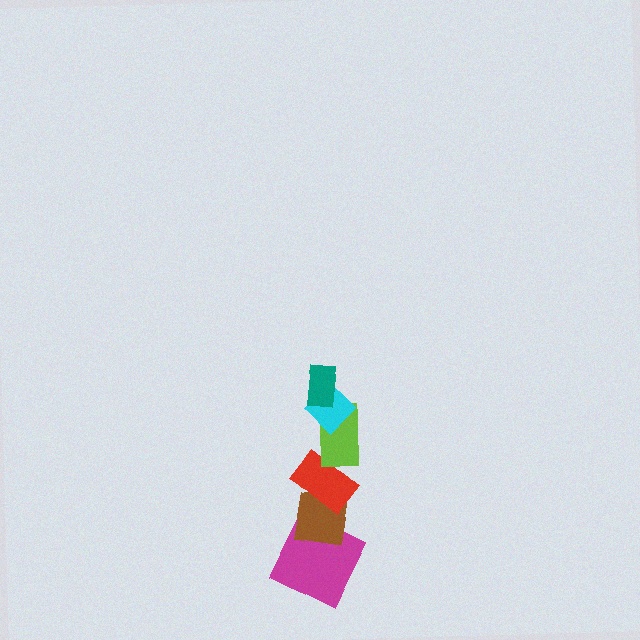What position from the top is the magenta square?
The magenta square is 6th from the top.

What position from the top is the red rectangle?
The red rectangle is 4th from the top.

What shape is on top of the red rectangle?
The lime rectangle is on top of the red rectangle.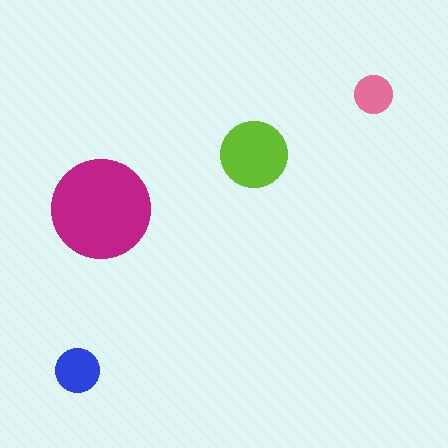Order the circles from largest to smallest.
the magenta one, the lime one, the blue one, the pink one.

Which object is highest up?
The pink circle is topmost.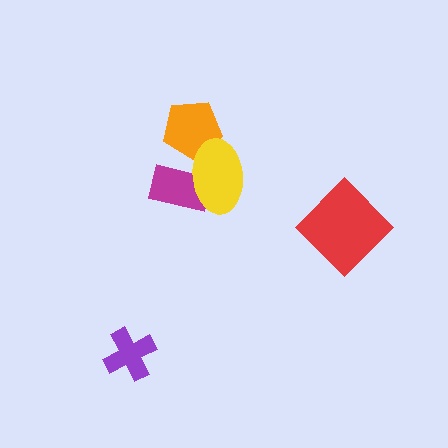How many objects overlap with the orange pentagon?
1 object overlaps with the orange pentagon.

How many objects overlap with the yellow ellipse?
2 objects overlap with the yellow ellipse.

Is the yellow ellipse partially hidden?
No, no other shape covers it.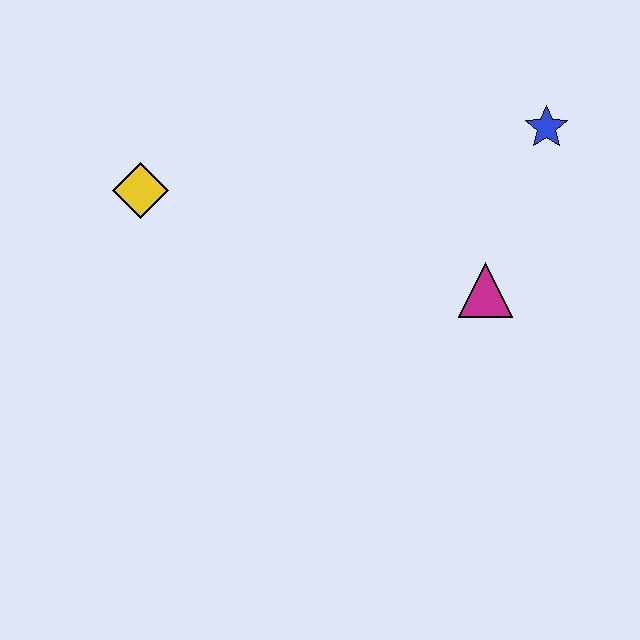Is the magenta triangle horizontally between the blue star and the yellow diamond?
Yes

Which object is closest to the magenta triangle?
The blue star is closest to the magenta triangle.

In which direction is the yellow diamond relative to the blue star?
The yellow diamond is to the left of the blue star.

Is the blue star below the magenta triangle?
No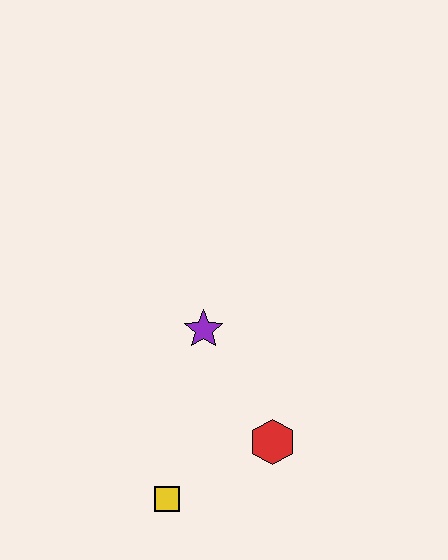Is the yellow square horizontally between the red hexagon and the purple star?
No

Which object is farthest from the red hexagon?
The purple star is farthest from the red hexagon.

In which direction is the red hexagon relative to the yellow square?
The red hexagon is to the right of the yellow square.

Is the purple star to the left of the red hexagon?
Yes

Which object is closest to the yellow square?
The red hexagon is closest to the yellow square.